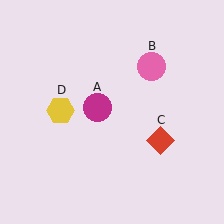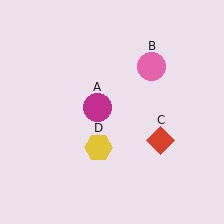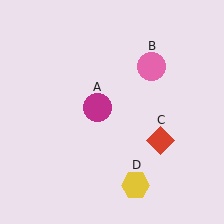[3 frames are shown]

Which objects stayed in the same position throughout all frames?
Magenta circle (object A) and pink circle (object B) and red diamond (object C) remained stationary.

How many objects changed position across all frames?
1 object changed position: yellow hexagon (object D).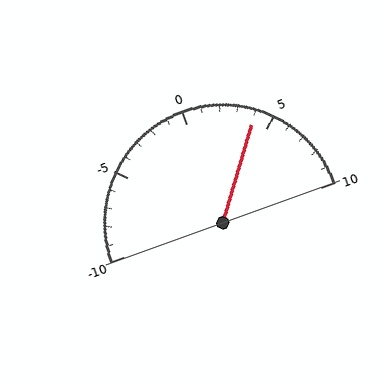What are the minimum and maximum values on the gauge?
The gauge ranges from -10 to 10.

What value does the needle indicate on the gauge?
The needle indicates approximately 4.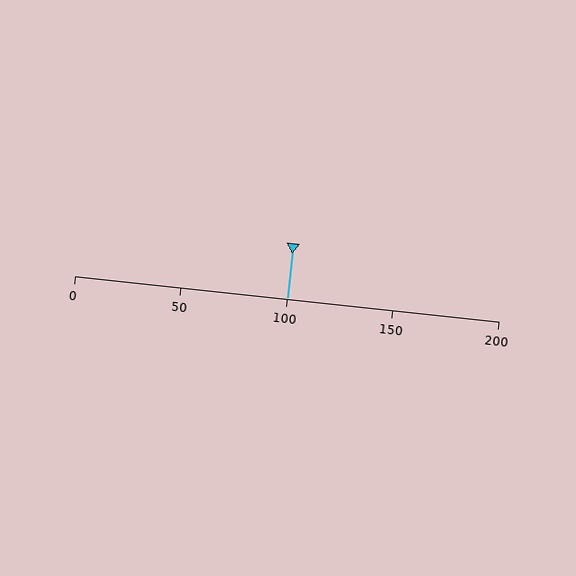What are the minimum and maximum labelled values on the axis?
The axis runs from 0 to 200.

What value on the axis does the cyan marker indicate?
The marker indicates approximately 100.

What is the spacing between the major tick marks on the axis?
The major ticks are spaced 50 apart.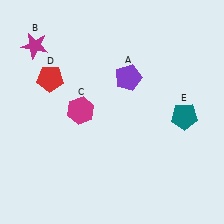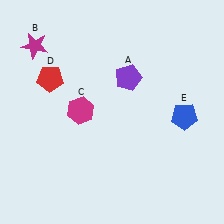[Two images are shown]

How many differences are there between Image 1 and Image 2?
There is 1 difference between the two images.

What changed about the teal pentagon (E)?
In Image 1, E is teal. In Image 2, it changed to blue.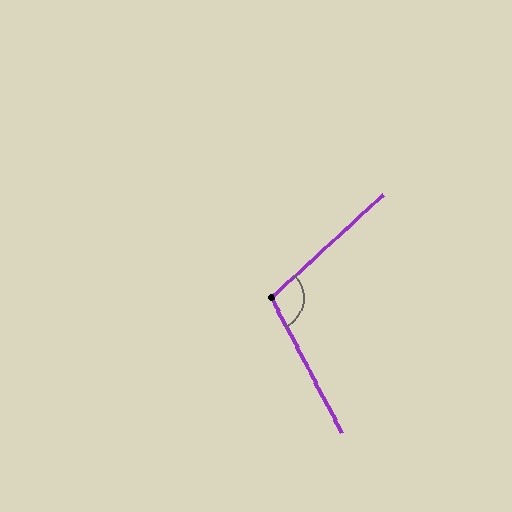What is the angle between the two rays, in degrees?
Approximately 105 degrees.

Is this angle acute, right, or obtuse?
It is obtuse.